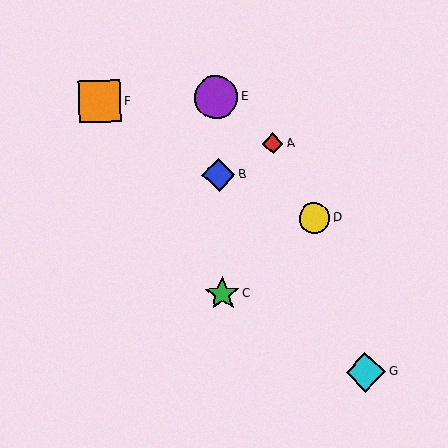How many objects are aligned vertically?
3 objects (B, C, E) are aligned vertically.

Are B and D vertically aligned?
No, B is at x≈219 and D is at x≈314.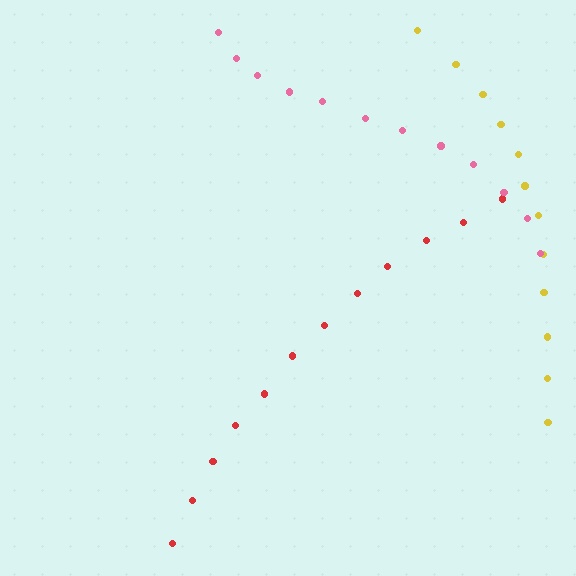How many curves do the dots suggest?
There are 3 distinct paths.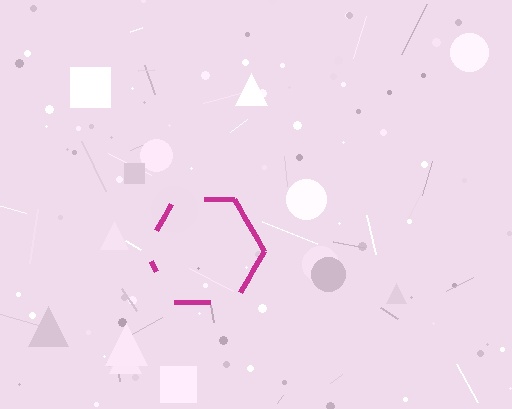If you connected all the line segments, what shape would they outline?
They would outline a hexagon.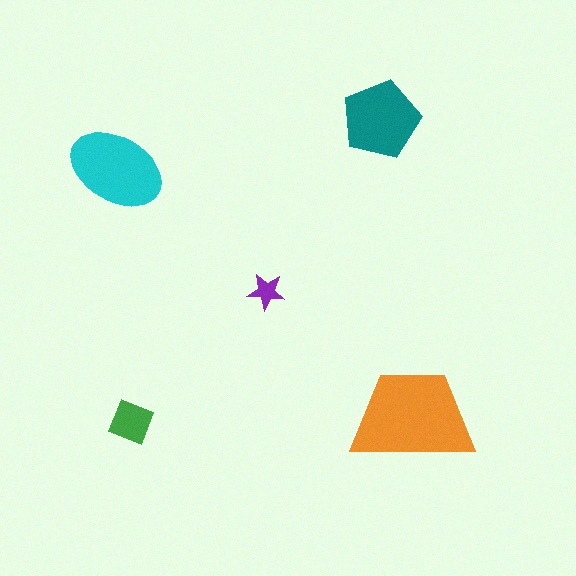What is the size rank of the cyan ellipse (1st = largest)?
2nd.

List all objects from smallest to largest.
The purple star, the green diamond, the teal pentagon, the cyan ellipse, the orange trapezoid.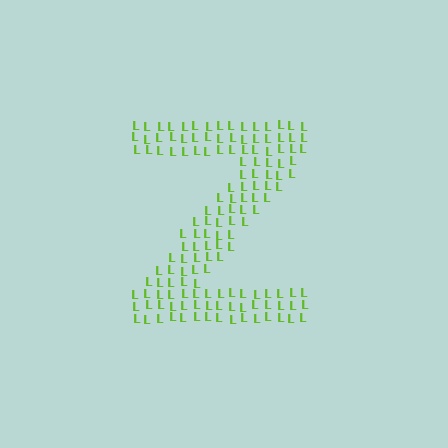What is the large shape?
The large shape is the letter Z.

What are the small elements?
The small elements are letter L's.